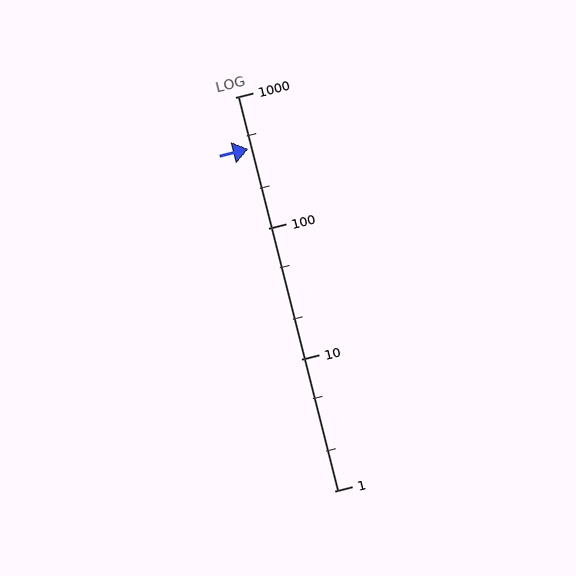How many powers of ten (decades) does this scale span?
The scale spans 3 decades, from 1 to 1000.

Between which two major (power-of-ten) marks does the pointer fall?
The pointer is between 100 and 1000.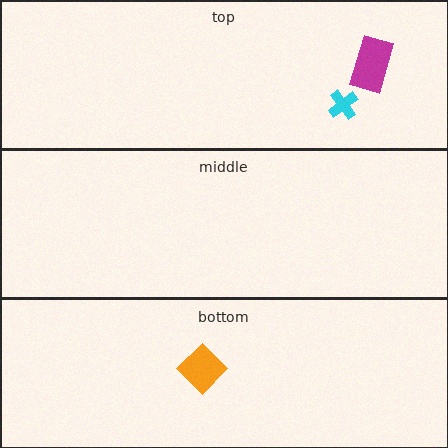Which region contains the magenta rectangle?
The top region.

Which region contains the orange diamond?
The bottom region.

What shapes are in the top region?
The cyan cross, the magenta rectangle.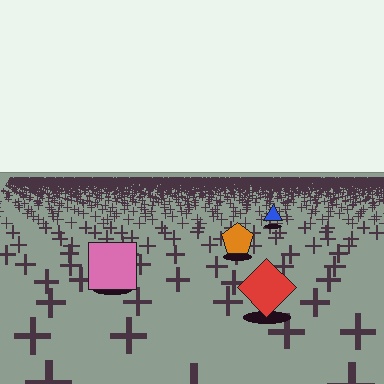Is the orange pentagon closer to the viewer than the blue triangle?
Yes. The orange pentagon is closer — you can tell from the texture gradient: the ground texture is coarser near it.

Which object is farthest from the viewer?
The blue triangle is farthest from the viewer. It appears smaller and the ground texture around it is denser.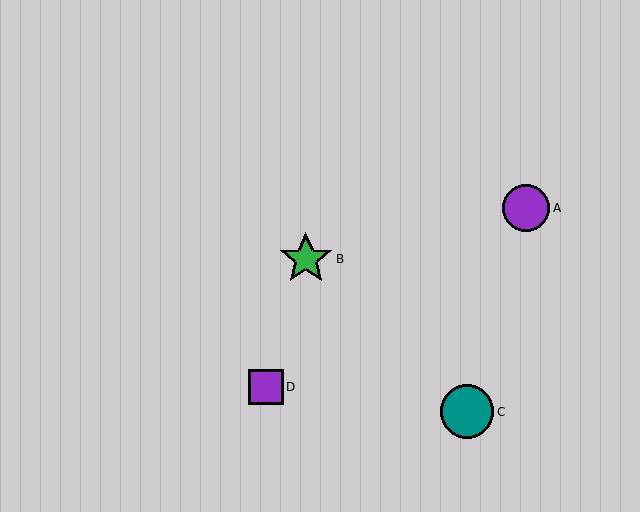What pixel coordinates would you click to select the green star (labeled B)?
Click at (306, 259) to select the green star B.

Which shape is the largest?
The green star (labeled B) is the largest.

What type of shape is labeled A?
Shape A is a purple circle.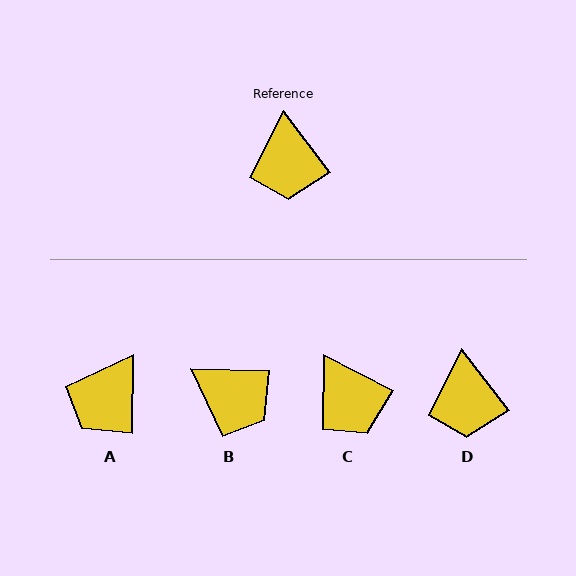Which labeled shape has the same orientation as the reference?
D.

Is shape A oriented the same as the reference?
No, it is off by about 38 degrees.